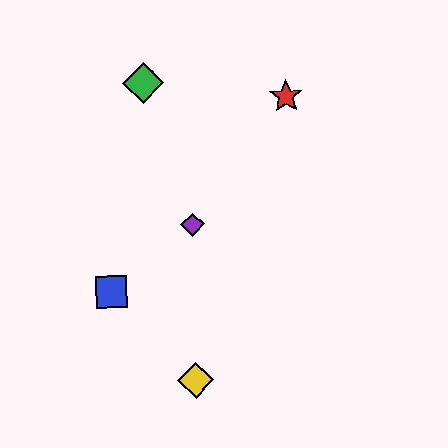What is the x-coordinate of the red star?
The red star is at x≈286.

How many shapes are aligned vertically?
2 shapes (the yellow diamond, the purple diamond) are aligned vertically.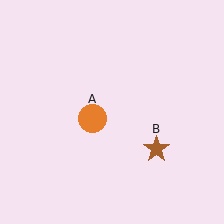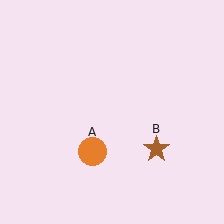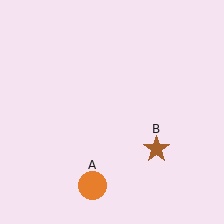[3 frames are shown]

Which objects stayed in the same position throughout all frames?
Brown star (object B) remained stationary.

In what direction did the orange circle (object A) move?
The orange circle (object A) moved down.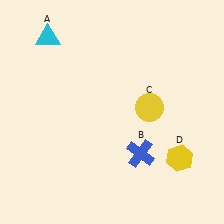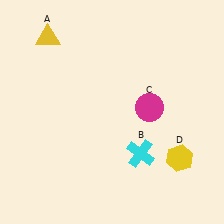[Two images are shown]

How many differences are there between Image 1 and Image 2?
There are 3 differences between the two images.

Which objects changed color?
A changed from cyan to yellow. B changed from blue to cyan. C changed from yellow to magenta.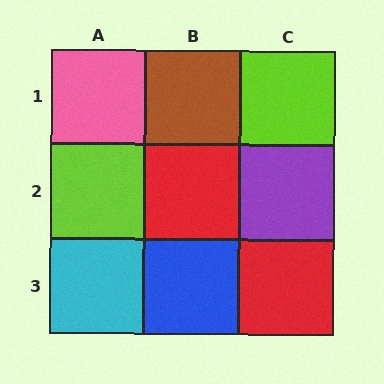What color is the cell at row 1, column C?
Lime.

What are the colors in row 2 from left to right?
Lime, red, purple.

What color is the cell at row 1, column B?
Brown.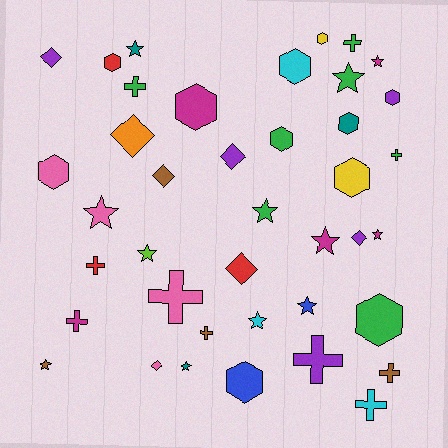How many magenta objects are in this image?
There are 5 magenta objects.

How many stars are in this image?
There are 12 stars.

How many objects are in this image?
There are 40 objects.